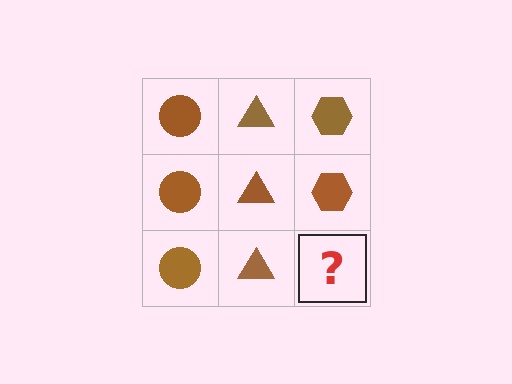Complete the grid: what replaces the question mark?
The question mark should be replaced with a brown hexagon.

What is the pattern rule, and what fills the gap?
The rule is that each column has a consistent shape. The gap should be filled with a brown hexagon.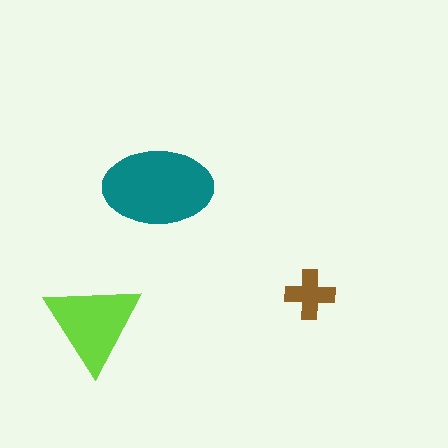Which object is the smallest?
The brown cross.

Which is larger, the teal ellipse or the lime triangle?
The teal ellipse.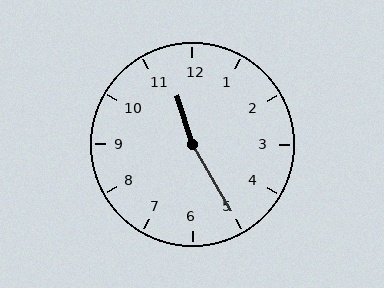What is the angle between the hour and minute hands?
Approximately 168 degrees.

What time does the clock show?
11:25.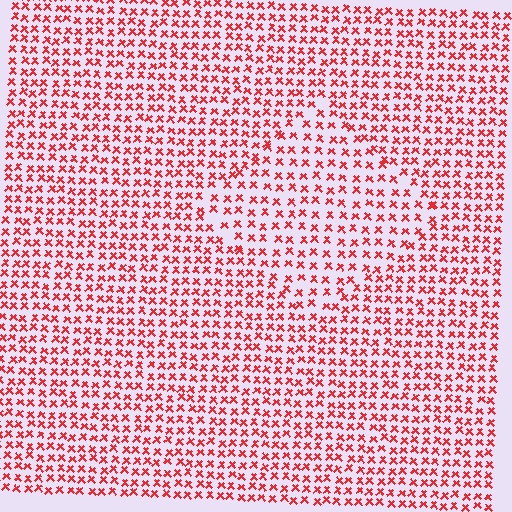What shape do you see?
I see a diamond.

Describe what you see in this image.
The image contains small red elements arranged at two different densities. A diamond-shaped region is visible where the elements are less densely packed than the surrounding area.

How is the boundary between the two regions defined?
The boundary is defined by a change in element density (approximately 1.4x ratio). All elements are the same color, size, and shape.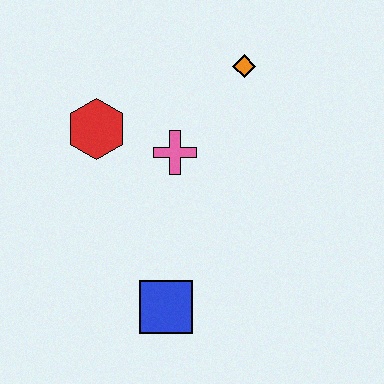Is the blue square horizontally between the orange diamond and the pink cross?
No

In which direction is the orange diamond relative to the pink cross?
The orange diamond is above the pink cross.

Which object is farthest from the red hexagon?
The blue square is farthest from the red hexagon.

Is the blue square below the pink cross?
Yes